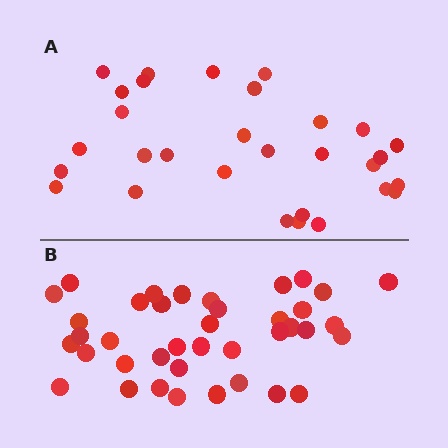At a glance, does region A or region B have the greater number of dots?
Region B (the bottom region) has more dots.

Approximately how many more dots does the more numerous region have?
Region B has roughly 8 or so more dots than region A.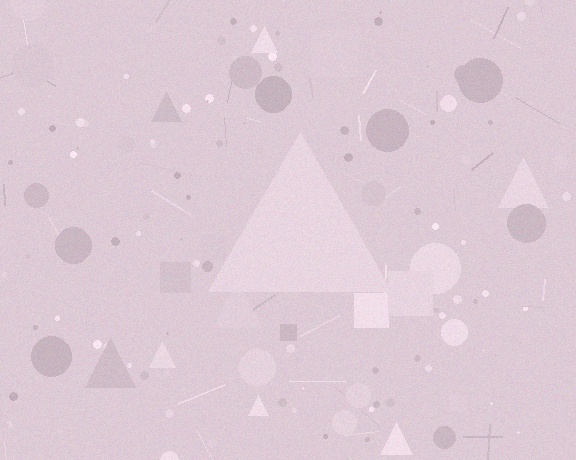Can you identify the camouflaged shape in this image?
The camouflaged shape is a triangle.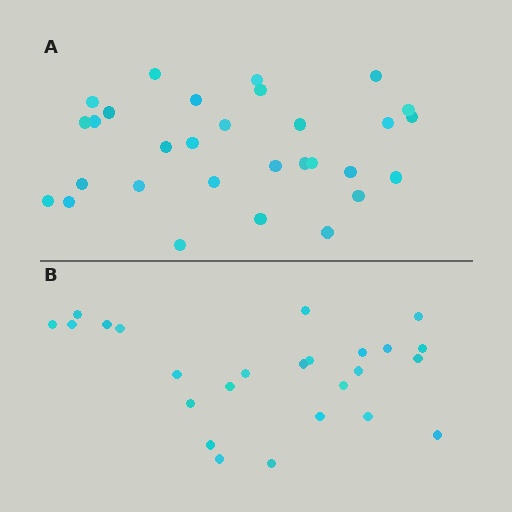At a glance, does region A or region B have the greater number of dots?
Region A (the top region) has more dots.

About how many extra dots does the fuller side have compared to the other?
Region A has about 5 more dots than region B.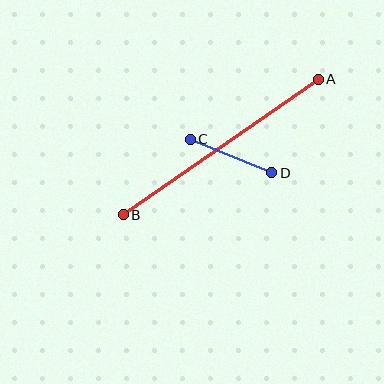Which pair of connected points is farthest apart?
Points A and B are farthest apart.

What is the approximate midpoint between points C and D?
The midpoint is at approximately (231, 156) pixels.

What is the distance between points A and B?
The distance is approximately 237 pixels.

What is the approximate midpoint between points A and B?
The midpoint is at approximately (221, 147) pixels.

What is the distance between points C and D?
The distance is approximately 88 pixels.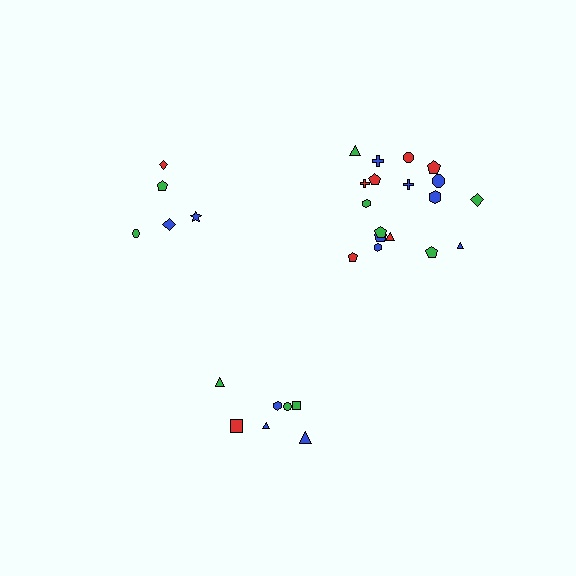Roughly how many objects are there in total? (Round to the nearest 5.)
Roughly 30 objects in total.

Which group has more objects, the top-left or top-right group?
The top-right group.